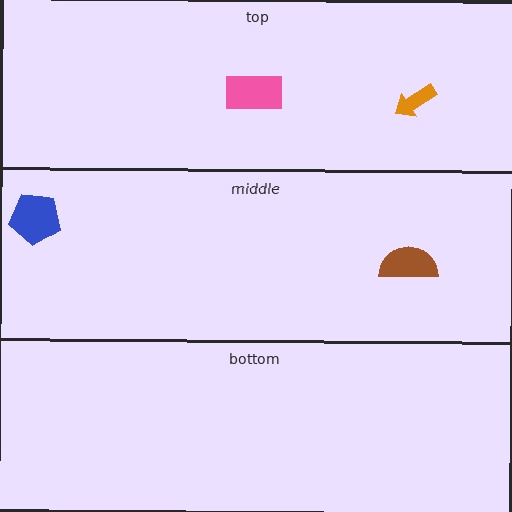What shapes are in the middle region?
The brown semicircle, the blue pentagon.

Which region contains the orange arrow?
The top region.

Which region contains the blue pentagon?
The middle region.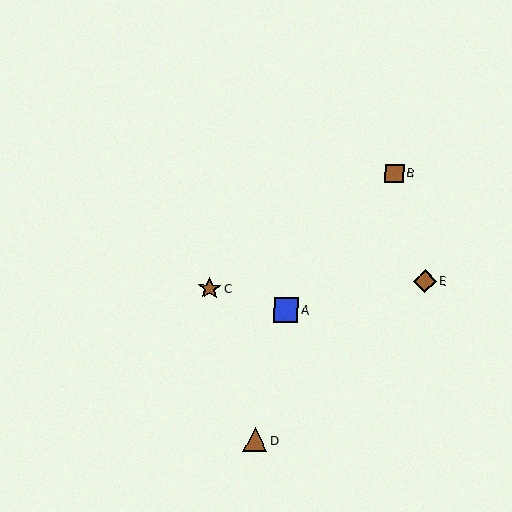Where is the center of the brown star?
The center of the brown star is at (210, 288).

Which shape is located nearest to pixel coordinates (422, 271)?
The brown diamond (labeled E) at (425, 281) is nearest to that location.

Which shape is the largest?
The blue square (labeled A) is the largest.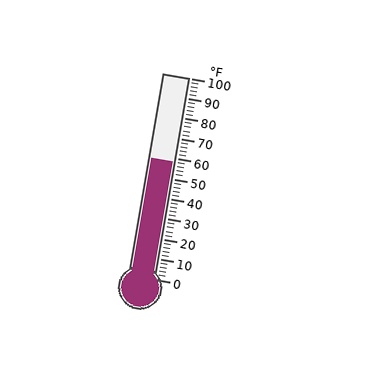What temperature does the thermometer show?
The thermometer shows approximately 58°F.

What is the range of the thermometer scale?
The thermometer scale ranges from 0°F to 100°F.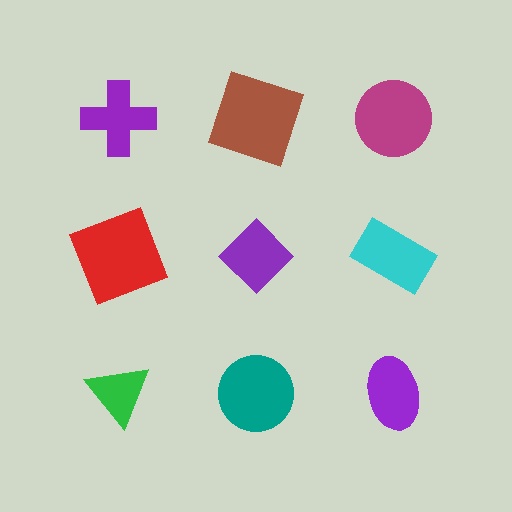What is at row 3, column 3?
A purple ellipse.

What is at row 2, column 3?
A cyan rectangle.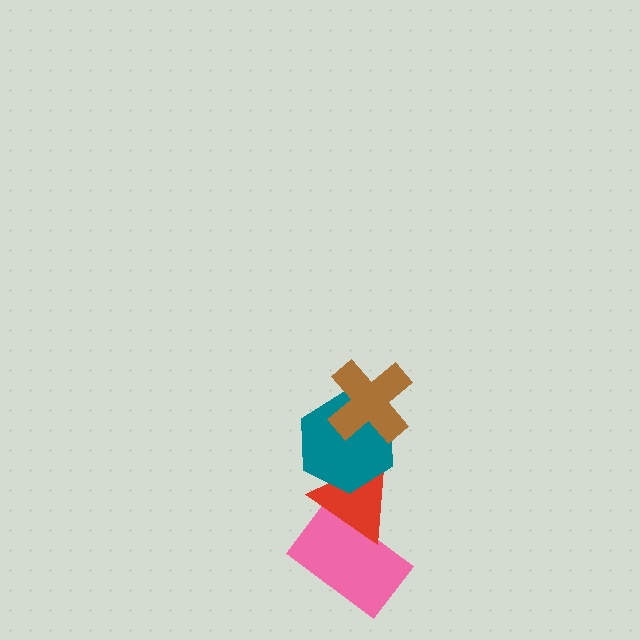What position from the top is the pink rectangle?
The pink rectangle is 4th from the top.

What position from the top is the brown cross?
The brown cross is 1st from the top.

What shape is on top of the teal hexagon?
The brown cross is on top of the teal hexagon.